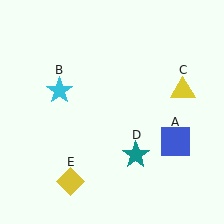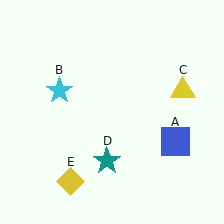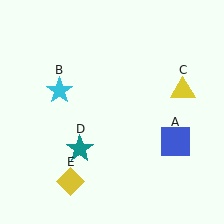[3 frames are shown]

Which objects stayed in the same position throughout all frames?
Blue square (object A) and cyan star (object B) and yellow triangle (object C) and yellow diamond (object E) remained stationary.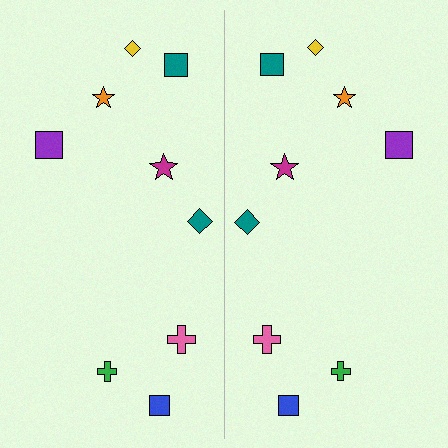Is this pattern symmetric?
Yes, this pattern has bilateral (reflection) symmetry.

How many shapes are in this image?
There are 18 shapes in this image.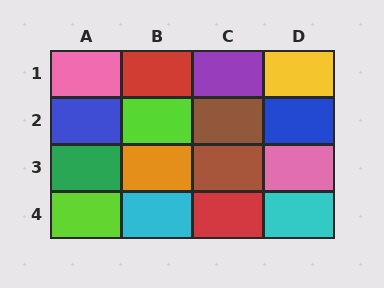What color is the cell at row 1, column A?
Pink.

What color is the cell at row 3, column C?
Brown.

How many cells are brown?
2 cells are brown.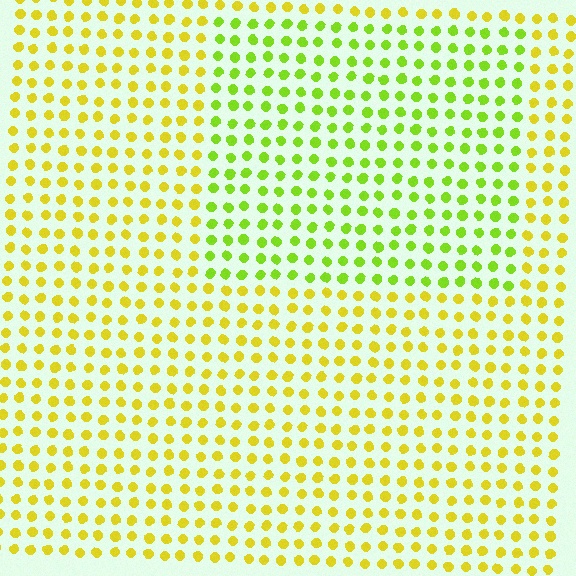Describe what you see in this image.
The image is filled with small yellow elements in a uniform arrangement. A rectangle-shaped region is visible where the elements are tinted to a slightly different hue, forming a subtle color boundary.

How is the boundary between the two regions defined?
The boundary is defined purely by a slight shift in hue (about 34 degrees). Spacing, size, and orientation are identical on both sides.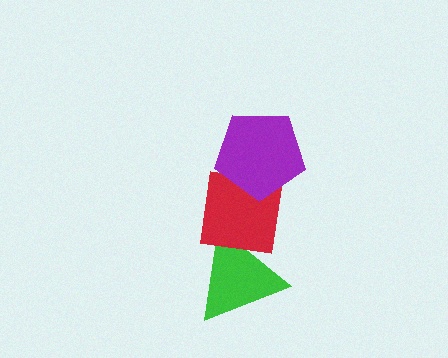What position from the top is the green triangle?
The green triangle is 3rd from the top.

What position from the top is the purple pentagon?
The purple pentagon is 1st from the top.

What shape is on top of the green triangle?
The red square is on top of the green triangle.